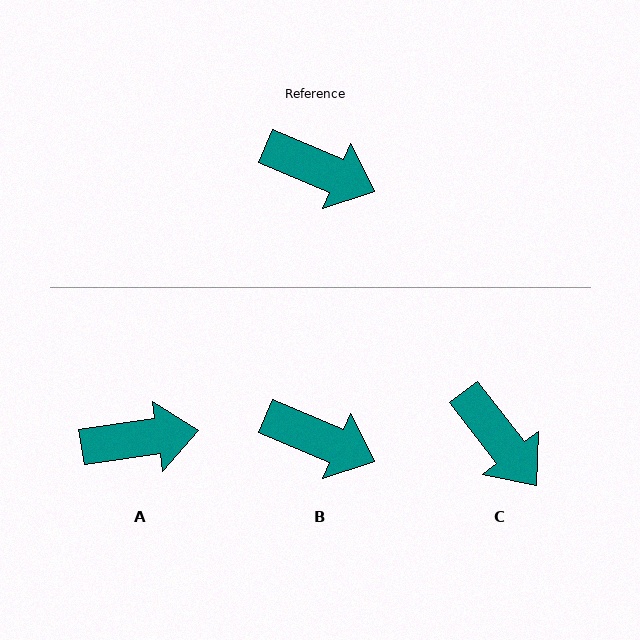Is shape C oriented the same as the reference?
No, it is off by about 29 degrees.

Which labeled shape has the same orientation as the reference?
B.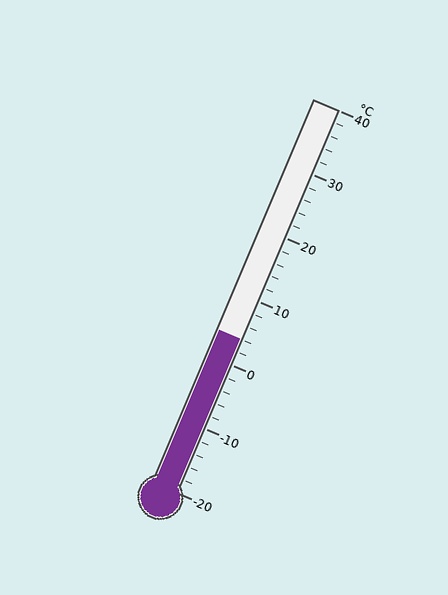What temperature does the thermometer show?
The thermometer shows approximately 4°C.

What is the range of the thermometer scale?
The thermometer scale ranges from -20°C to 40°C.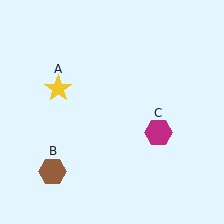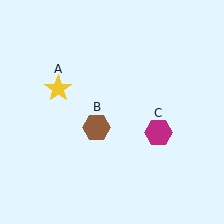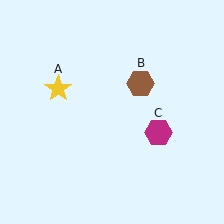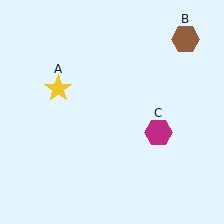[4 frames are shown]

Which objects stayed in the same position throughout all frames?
Yellow star (object A) and magenta hexagon (object C) remained stationary.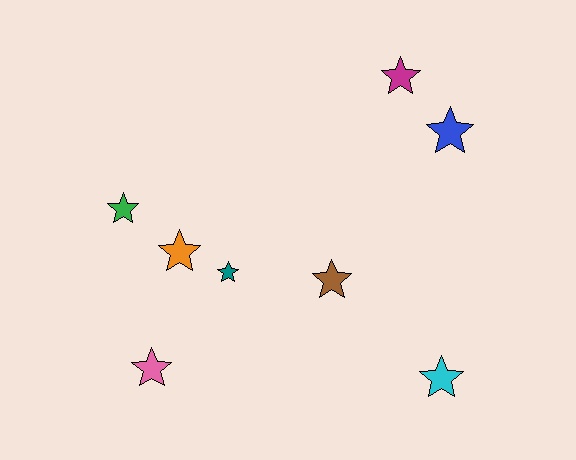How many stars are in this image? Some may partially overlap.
There are 8 stars.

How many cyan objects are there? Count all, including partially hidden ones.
There is 1 cyan object.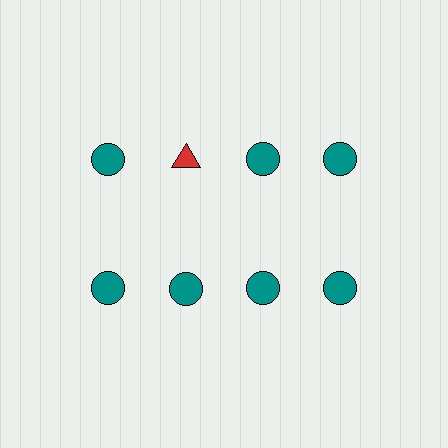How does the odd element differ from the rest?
It differs in both color (red instead of teal) and shape (triangle instead of circle).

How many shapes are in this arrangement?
There are 8 shapes arranged in a grid pattern.